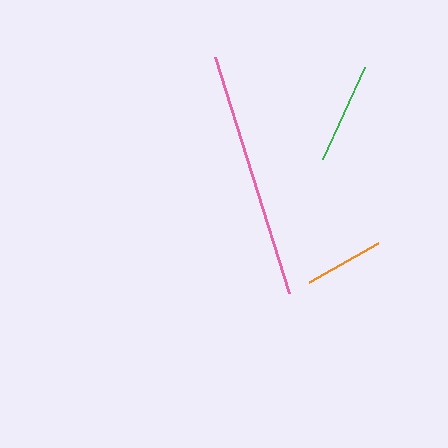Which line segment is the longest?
The pink line is the longest at approximately 248 pixels.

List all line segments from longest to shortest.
From longest to shortest: pink, green, orange.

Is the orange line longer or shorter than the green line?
The green line is longer than the orange line.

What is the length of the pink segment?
The pink segment is approximately 248 pixels long.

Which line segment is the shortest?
The orange line is the shortest at approximately 79 pixels.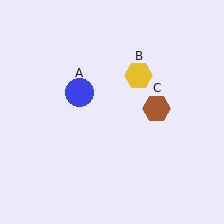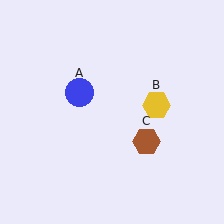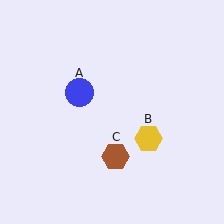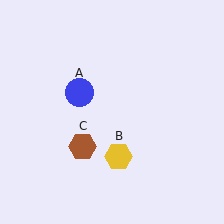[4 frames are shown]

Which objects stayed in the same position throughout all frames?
Blue circle (object A) remained stationary.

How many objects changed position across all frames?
2 objects changed position: yellow hexagon (object B), brown hexagon (object C).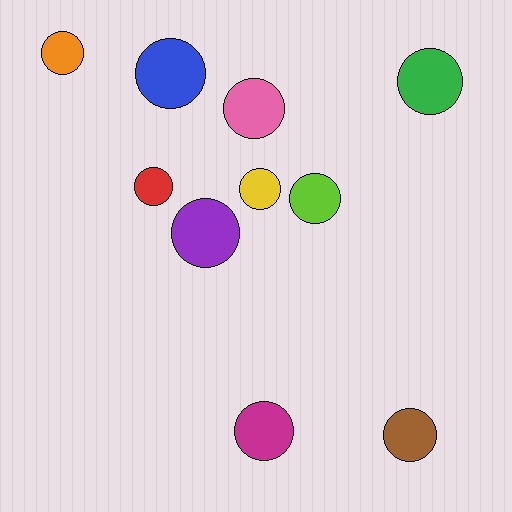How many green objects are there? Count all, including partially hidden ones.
There is 1 green object.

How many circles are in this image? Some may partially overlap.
There are 10 circles.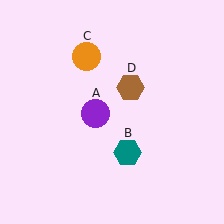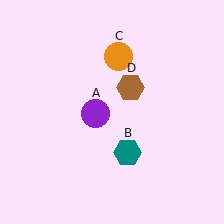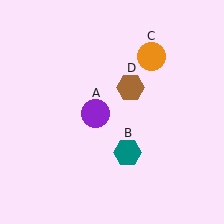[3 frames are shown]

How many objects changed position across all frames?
1 object changed position: orange circle (object C).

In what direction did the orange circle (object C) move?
The orange circle (object C) moved right.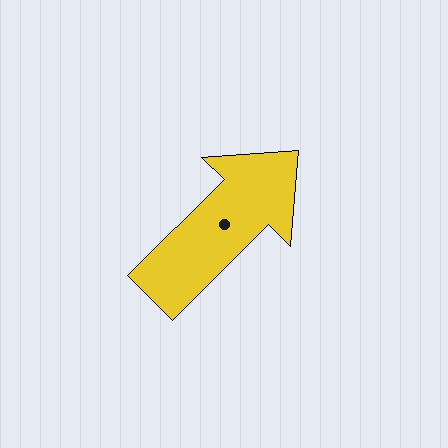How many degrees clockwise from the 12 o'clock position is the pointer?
Approximately 45 degrees.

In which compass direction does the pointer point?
Northeast.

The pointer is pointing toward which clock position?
Roughly 2 o'clock.